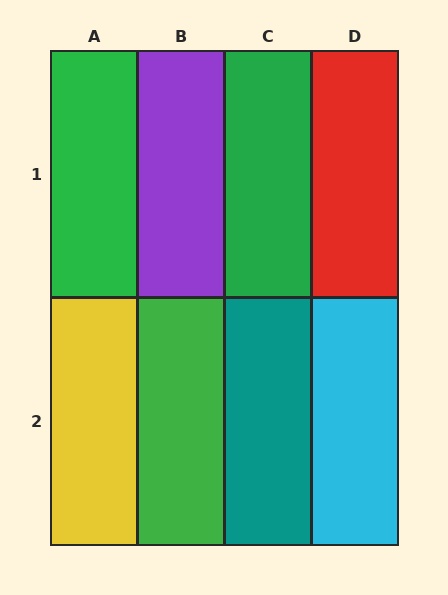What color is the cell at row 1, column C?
Green.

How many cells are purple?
1 cell is purple.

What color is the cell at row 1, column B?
Purple.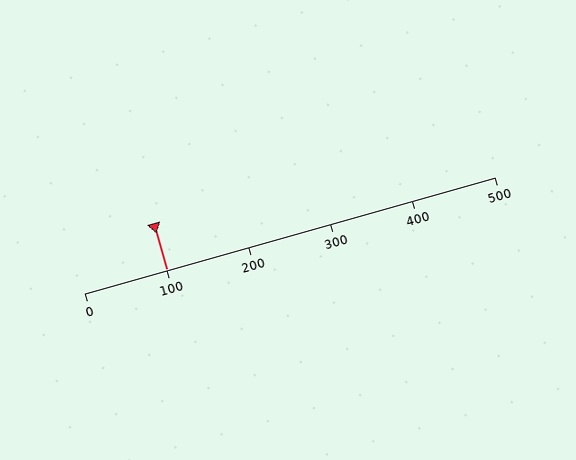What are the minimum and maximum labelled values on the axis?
The axis runs from 0 to 500.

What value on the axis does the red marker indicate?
The marker indicates approximately 100.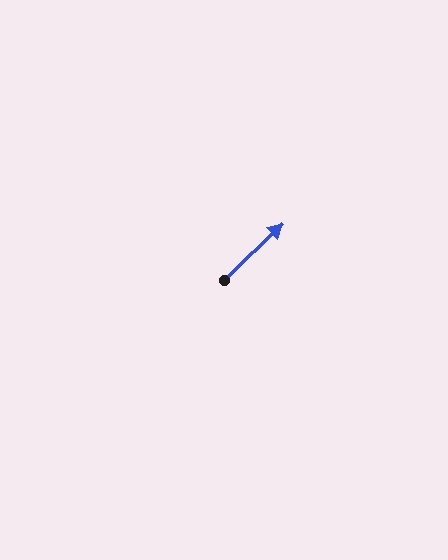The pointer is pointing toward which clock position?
Roughly 2 o'clock.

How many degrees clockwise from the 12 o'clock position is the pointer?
Approximately 46 degrees.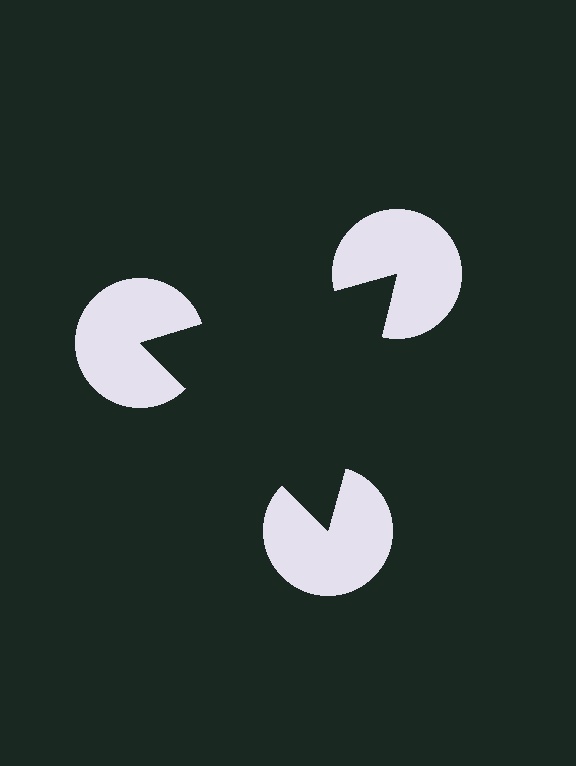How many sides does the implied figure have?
3 sides.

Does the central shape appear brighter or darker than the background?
It typically appears slightly darker than the background, even though no actual brightness change is drawn.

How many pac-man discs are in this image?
There are 3 — one at each vertex of the illusory triangle.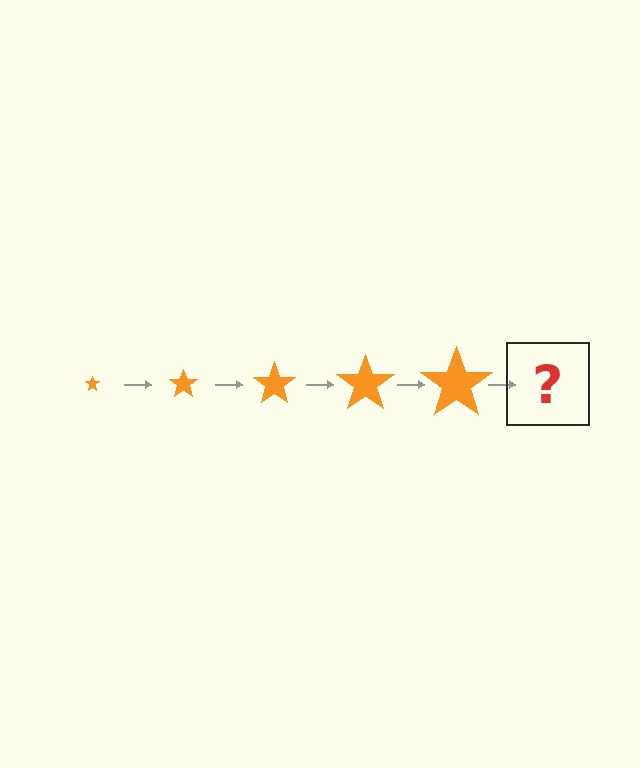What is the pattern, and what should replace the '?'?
The pattern is that the star gets progressively larger each step. The '?' should be an orange star, larger than the previous one.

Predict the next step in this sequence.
The next step is an orange star, larger than the previous one.